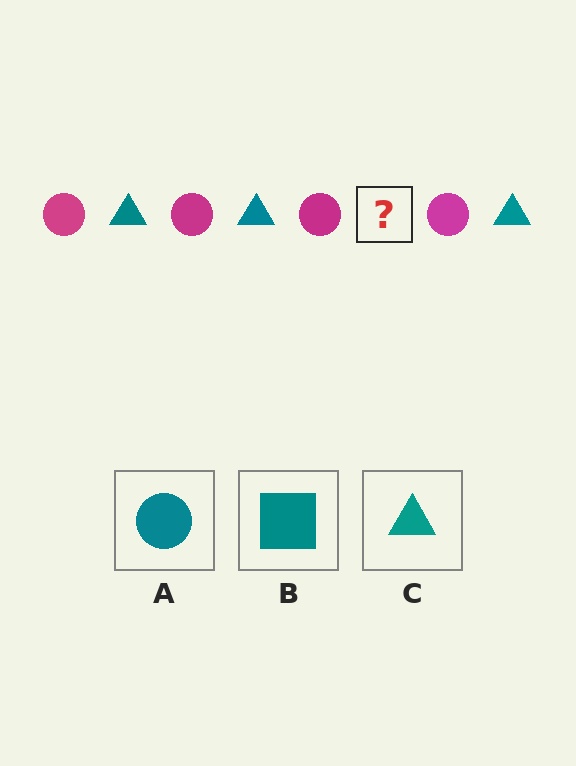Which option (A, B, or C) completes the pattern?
C.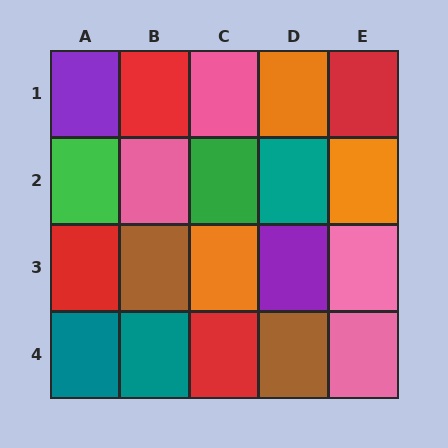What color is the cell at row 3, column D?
Purple.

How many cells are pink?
4 cells are pink.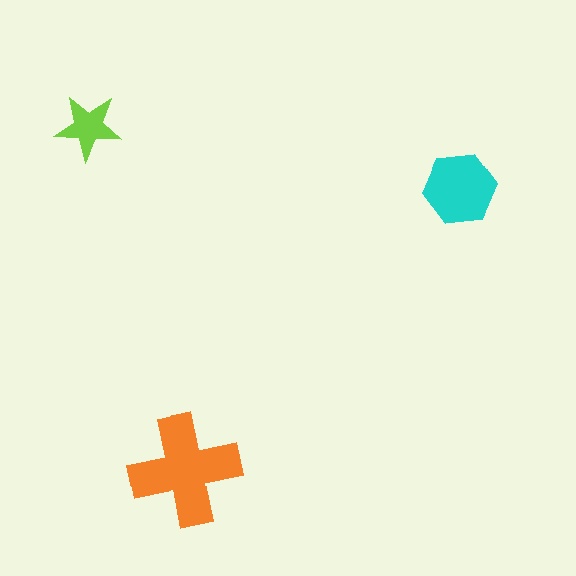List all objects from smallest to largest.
The lime star, the cyan hexagon, the orange cross.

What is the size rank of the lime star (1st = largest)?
3rd.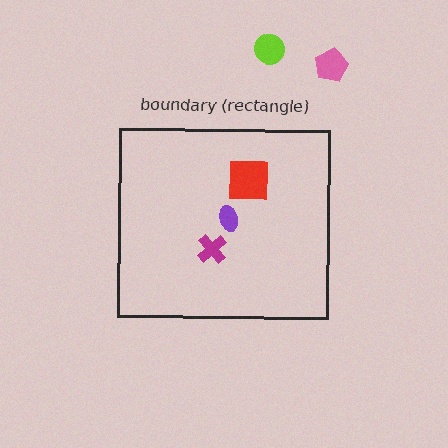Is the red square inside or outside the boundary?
Inside.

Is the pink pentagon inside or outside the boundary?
Outside.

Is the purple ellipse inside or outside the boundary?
Inside.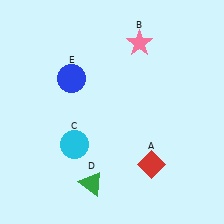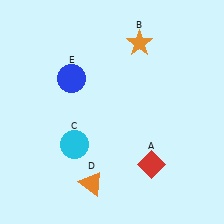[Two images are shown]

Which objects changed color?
B changed from pink to orange. D changed from green to orange.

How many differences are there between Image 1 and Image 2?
There are 2 differences between the two images.